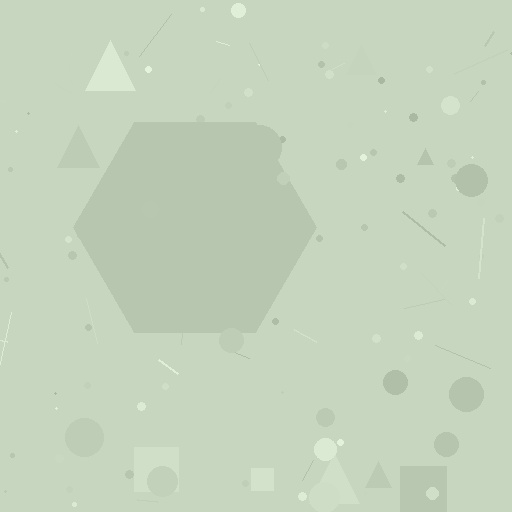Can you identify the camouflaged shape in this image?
The camouflaged shape is a hexagon.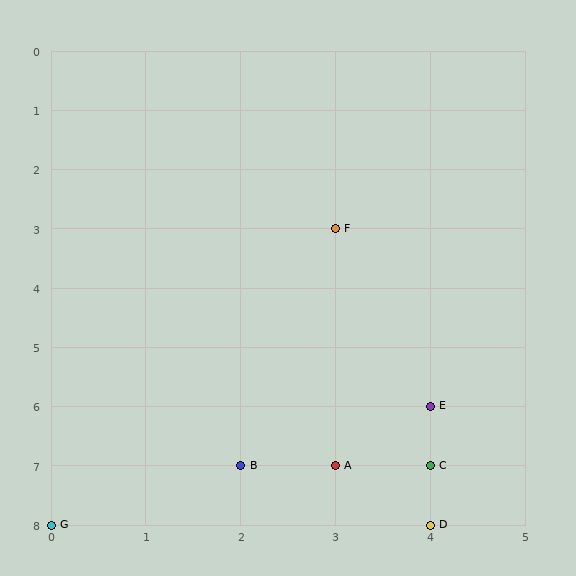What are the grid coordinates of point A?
Point A is at grid coordinates (3, 7).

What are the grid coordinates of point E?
Point E is at grid coordinates (4, 6).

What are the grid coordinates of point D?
Point D is at grid coordinates (4, 8).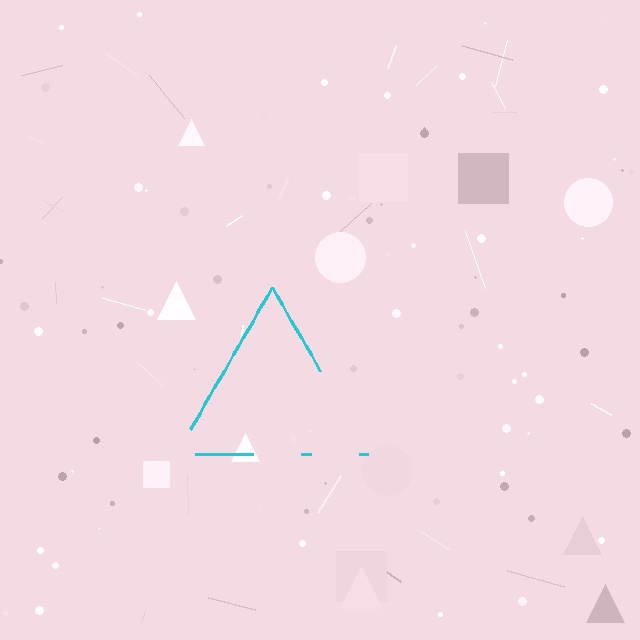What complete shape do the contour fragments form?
The contour fragments form a triangle.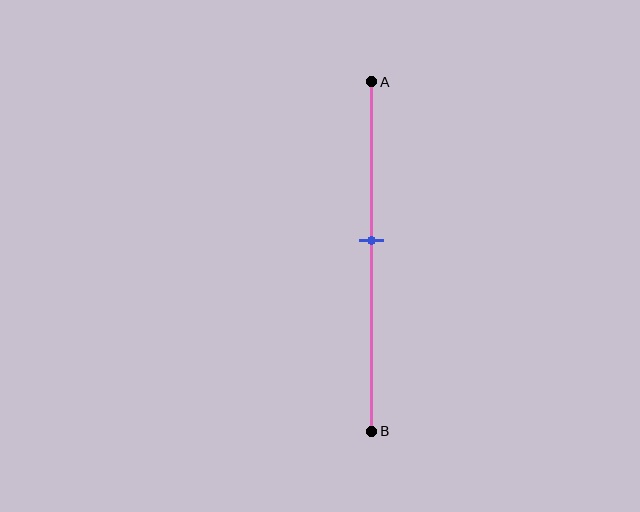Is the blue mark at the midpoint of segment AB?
No, the mark is at about 45% from A, not at the 50% midpoint.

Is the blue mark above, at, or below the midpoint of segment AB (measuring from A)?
The blue mark is above the midpoint of segment AB.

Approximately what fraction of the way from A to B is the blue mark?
The blue mark is approximately 45% of the way from A to B.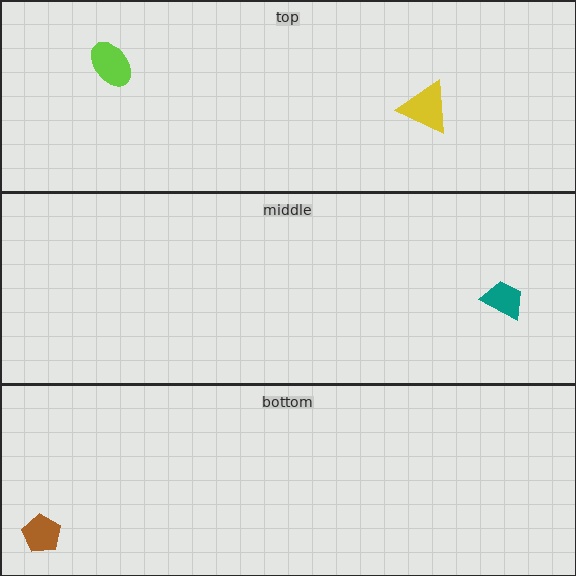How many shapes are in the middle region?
1.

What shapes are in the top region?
The lime ellipse, the yellow triangle.